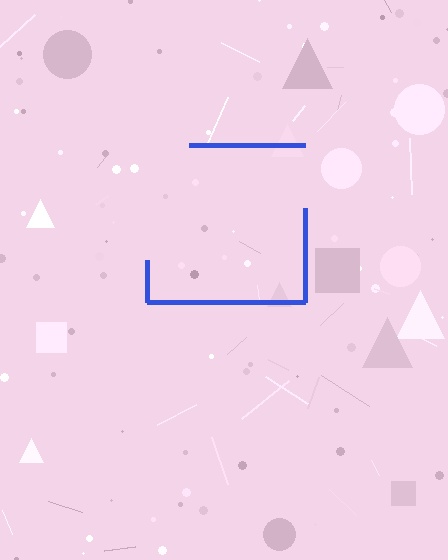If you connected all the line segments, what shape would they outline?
They would outline a square.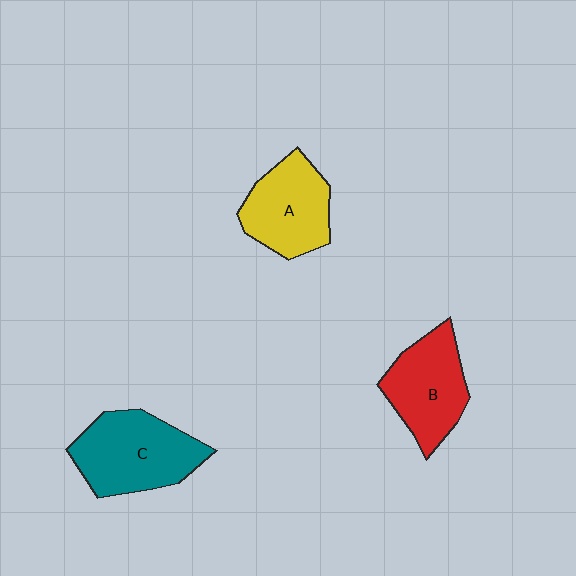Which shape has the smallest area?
Shape A (yellow).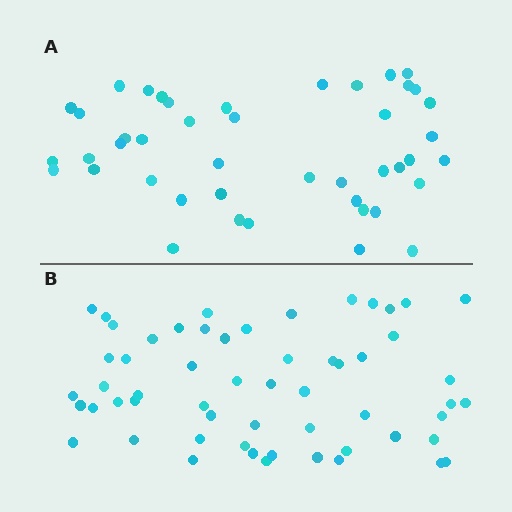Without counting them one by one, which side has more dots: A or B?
Region B (the bottom region) has more dots.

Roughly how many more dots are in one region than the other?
Region B has approximately 15 more dots than region A.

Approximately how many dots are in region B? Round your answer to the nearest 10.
About 60 dots. (The exact count is 57, which rounds to 60.)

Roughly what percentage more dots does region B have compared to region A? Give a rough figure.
About 30% more.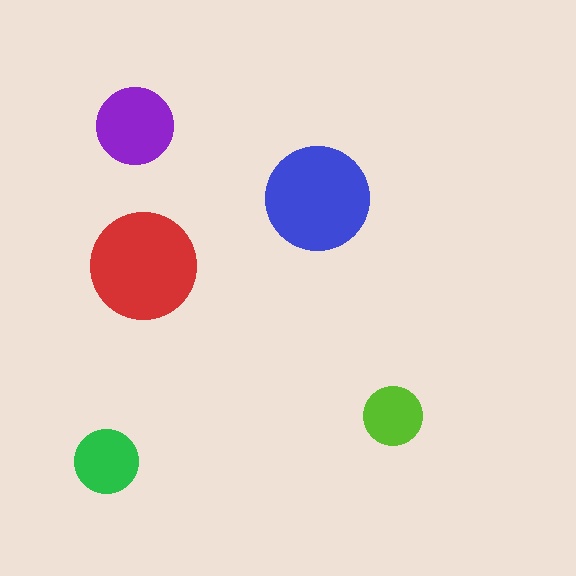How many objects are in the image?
There are 5 objects in the image.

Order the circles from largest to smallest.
the red one, the blue one, the purple one, the green one, the lime one.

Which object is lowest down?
The green circle is bottommost.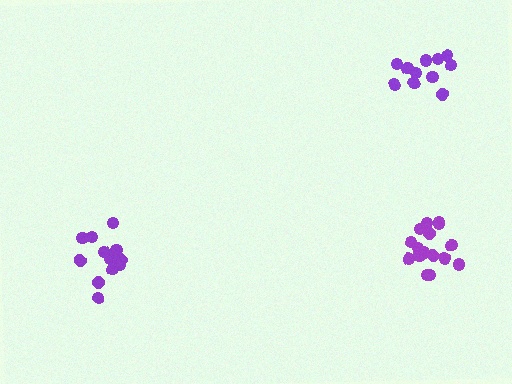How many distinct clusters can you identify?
There are 3 distinct clusters.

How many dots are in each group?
Group 1: 12 dots, Group 2: 16 dots, Group 3: 11 dots (39 total).